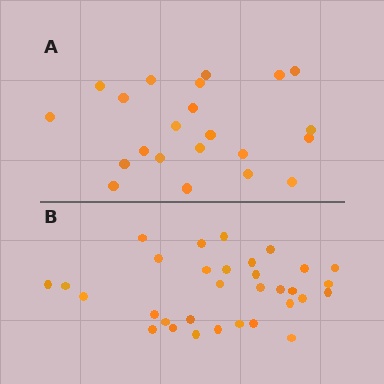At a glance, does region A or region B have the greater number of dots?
Region B (the bottom region) has more dots.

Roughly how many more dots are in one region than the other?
Region B has roughly 10 or so more dots than region A.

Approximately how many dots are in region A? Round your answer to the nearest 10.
About 20 dots. (The exact count is 22, which rounds to 20.)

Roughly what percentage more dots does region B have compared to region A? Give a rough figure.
About 45% more.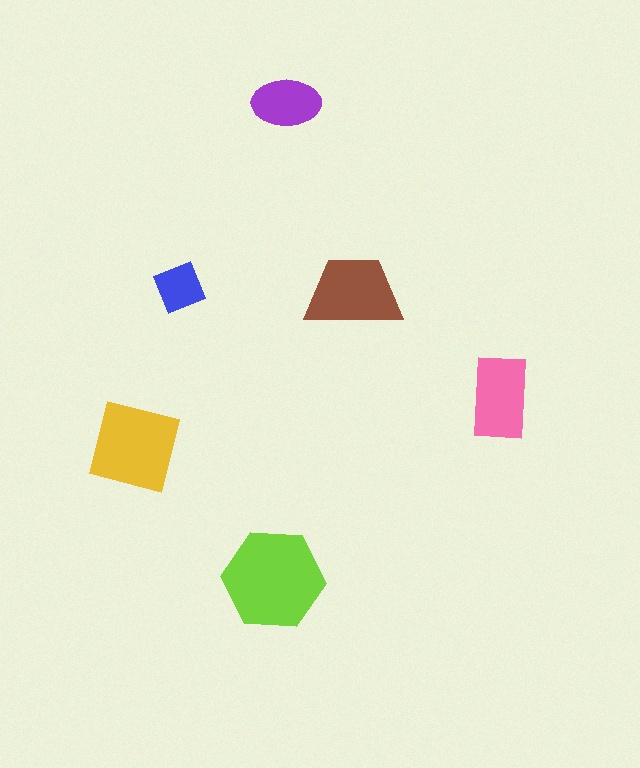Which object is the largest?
The lime hexagon.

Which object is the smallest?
The blue diamond.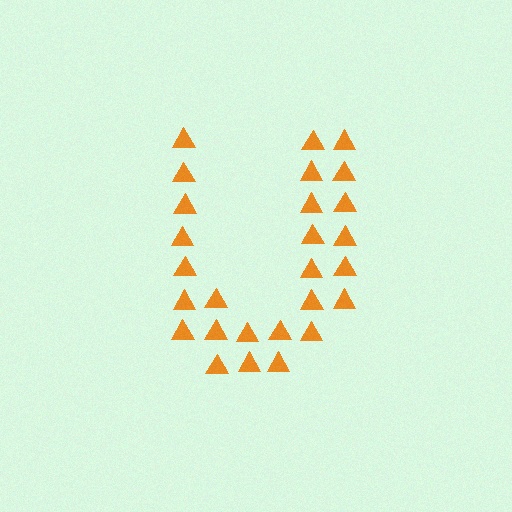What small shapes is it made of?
It is made of small triangles.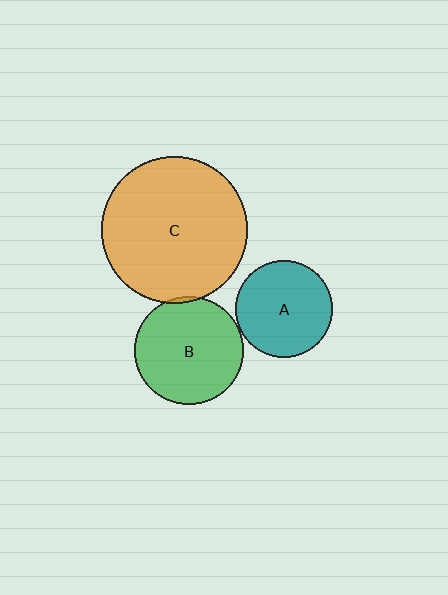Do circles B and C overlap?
Yes.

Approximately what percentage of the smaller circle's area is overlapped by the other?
Approximately 5%.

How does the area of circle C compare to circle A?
Approximately 2.3 times.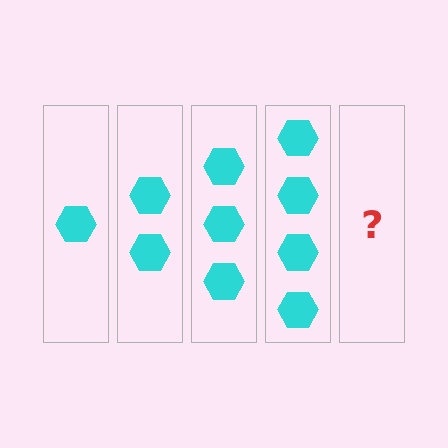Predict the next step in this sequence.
The next step is 5 hexagons.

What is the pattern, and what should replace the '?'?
The pattern is that each step adds one more hexagon. The '?' should be 5 hexagons.